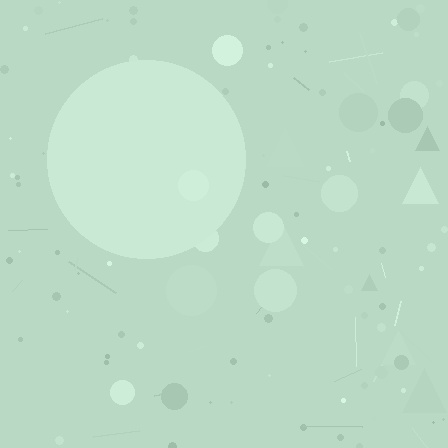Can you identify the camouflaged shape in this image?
The camouflaged shape is a circle.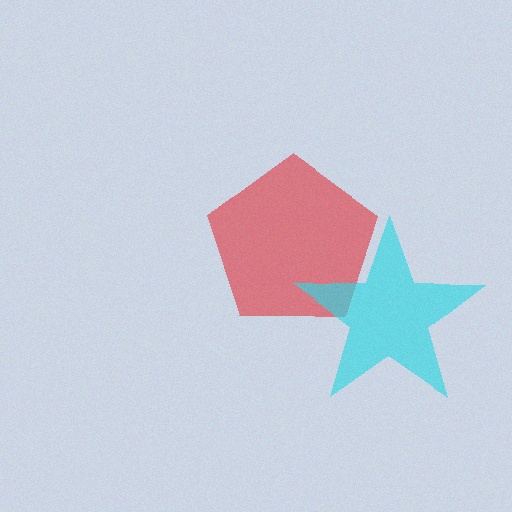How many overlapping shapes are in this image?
There are 2 overlapping shapes in the image.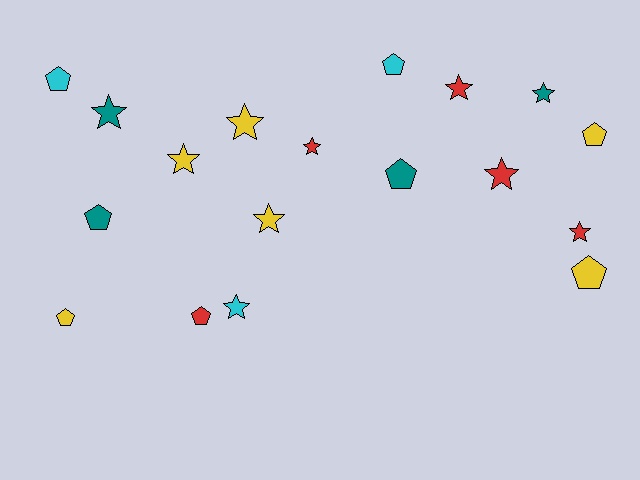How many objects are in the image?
There are 18 objects.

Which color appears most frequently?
Yellow, with 6 objects.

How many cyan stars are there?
There is 1 cyan star.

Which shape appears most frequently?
Star, with 10 objects.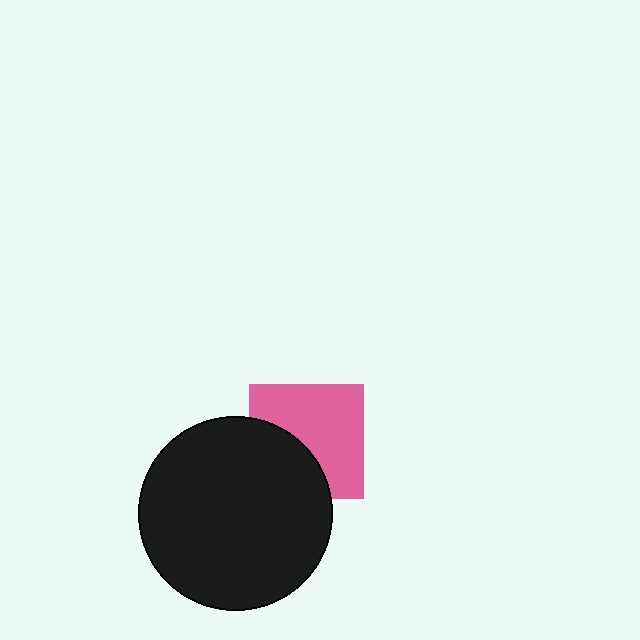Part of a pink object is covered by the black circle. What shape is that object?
It is a square.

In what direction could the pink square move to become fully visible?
The pink square could move toward the upper-right. That would shift it out from behind the black circle entirely.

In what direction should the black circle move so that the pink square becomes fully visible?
The black circle should move toward the lower-left. That is the shortest direction to clear the overlap and leave the pink square fully visible.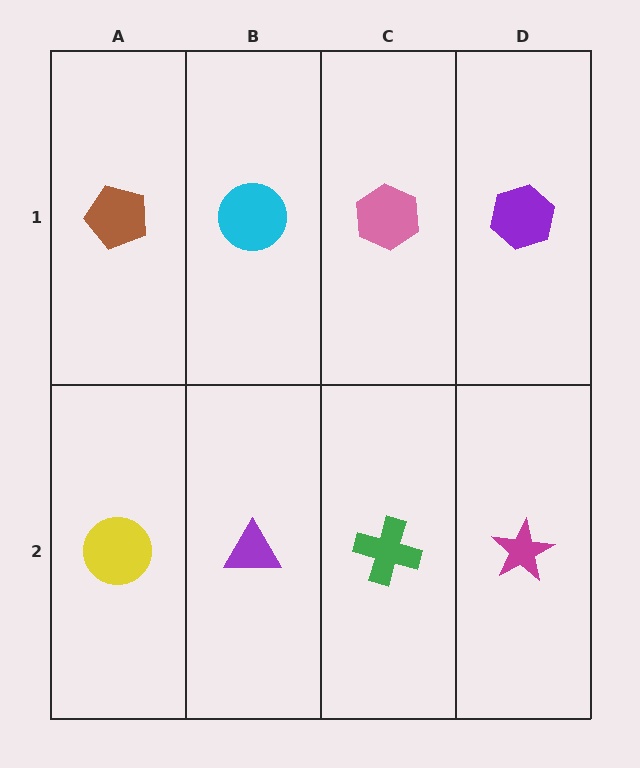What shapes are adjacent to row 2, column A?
A brown pentagon (row 1, column A), a purple triangle (row 2, column B).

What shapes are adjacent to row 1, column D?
A magenta star (row 2, column D), a pink hexagon (row 1, column C).